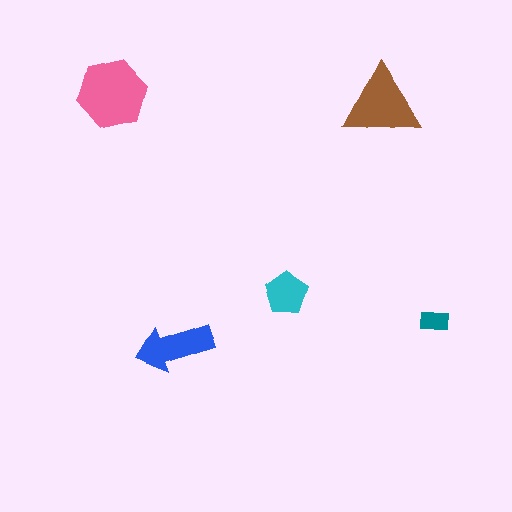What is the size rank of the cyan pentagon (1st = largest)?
4th.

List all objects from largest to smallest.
The pink hexagon, the brown triangle, the blue arrow, the cyan pentagon, the teal rectangle.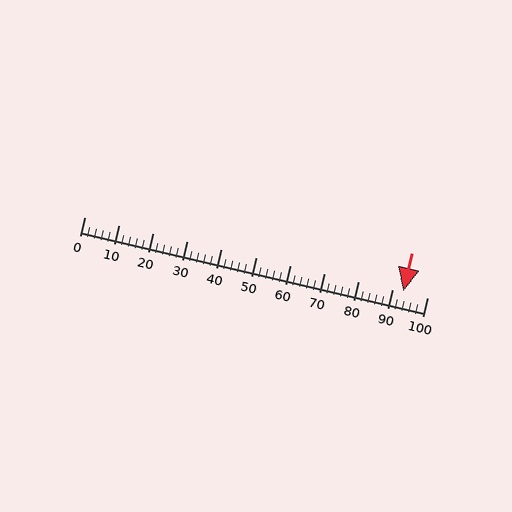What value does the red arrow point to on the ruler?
The red arrow points to approximately 93.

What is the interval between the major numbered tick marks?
The major tick marks are spaced 10 units apart.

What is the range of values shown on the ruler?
The ruler shows values from 0 to 100.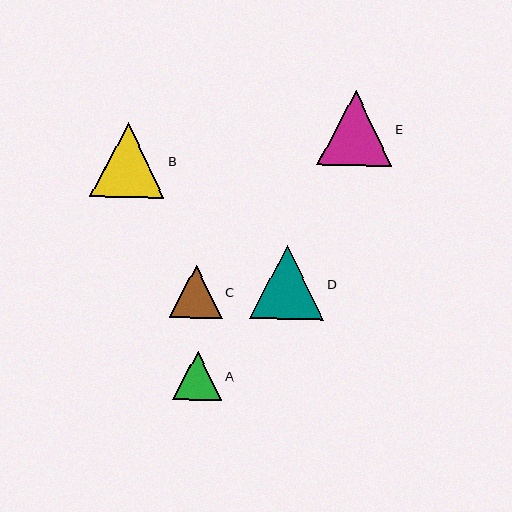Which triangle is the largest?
Triangle E is the largest with a size of approximately 75 pixels.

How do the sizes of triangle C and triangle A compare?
Triangle C and triangle A are approximately the same size.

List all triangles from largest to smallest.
From largest to smallest: E, D, B, C, A.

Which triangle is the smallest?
Triangle A is the smallest with a size of approximately 49 pixels.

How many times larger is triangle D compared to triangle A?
Triangle D is approximately 1.5 times the size of triangle A.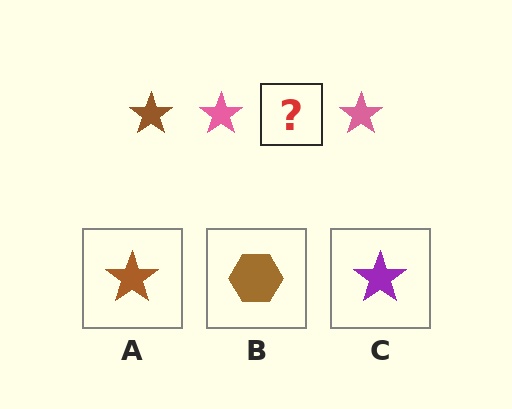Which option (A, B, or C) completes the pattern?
A.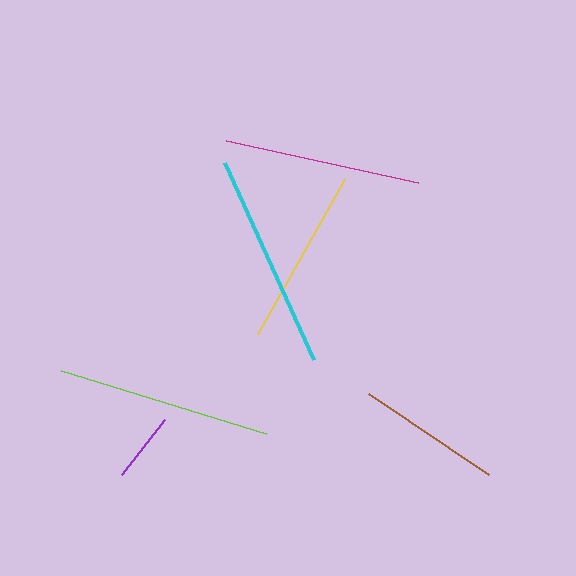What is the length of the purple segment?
The purple segment is approximately 70 pixels long.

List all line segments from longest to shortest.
From longest to shortest: cyan, lime, magenta, yellow, brown, purple.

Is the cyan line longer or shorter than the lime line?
The cyan line is longer than the lime line.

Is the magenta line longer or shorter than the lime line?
The lime line is longer than the magenta line.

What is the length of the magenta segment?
The magenta segment is approximately 196 pixels long.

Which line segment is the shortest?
The purple line is the shortest at approximately 70 pixels.